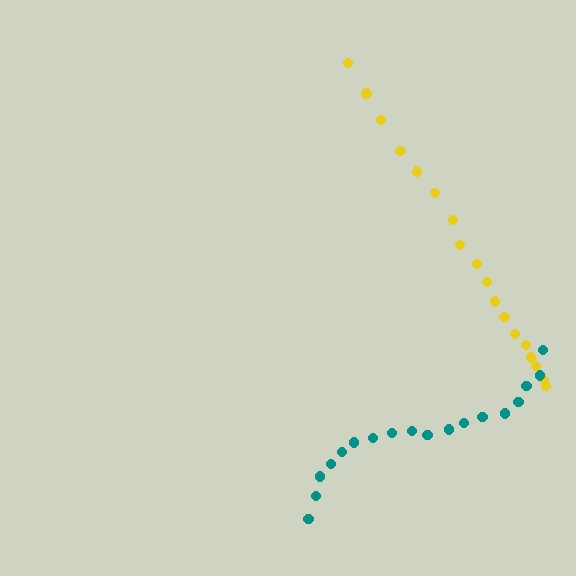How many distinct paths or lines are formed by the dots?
There are 2 distinct paths.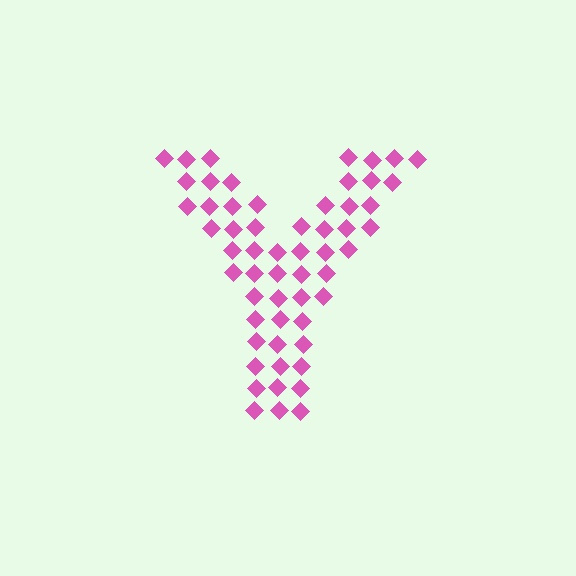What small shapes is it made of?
It is made of small diamonds.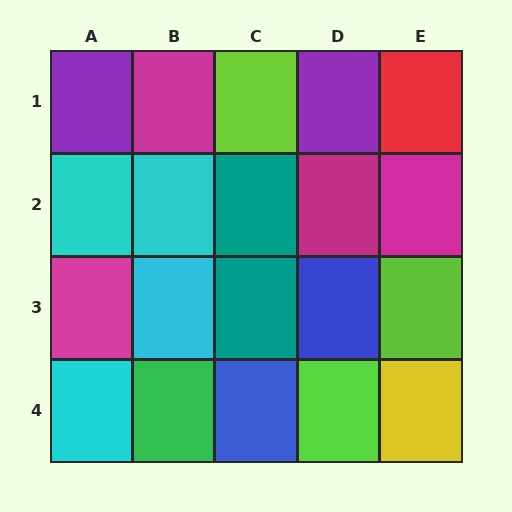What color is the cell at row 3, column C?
Teal.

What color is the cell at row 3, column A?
Magenta.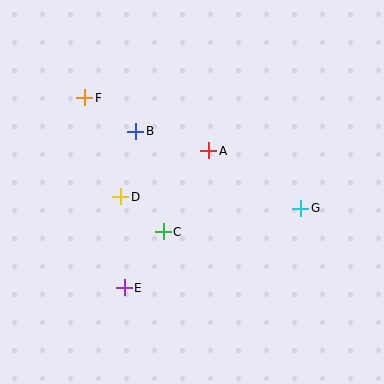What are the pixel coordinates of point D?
Point D is at (121, 197).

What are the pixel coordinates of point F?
Point F is at (85, 98).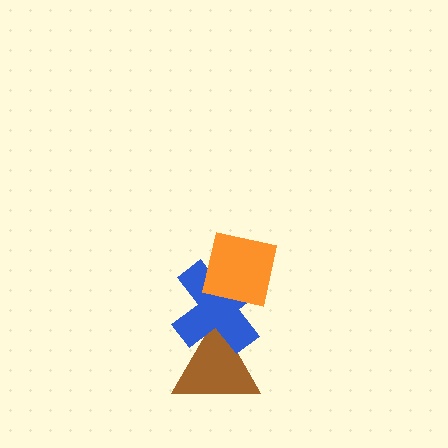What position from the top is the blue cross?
The blue cross is 2nd from the top.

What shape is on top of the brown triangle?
The blue cross is on top of the brown triangle.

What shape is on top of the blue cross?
The orange square is on top of the blue cross.